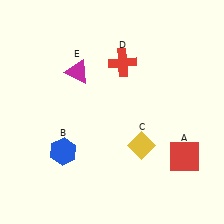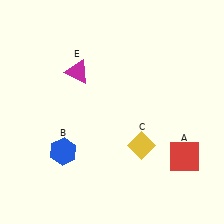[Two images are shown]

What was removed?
The red cross (D) was removed in Image 2.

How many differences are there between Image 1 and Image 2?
There is 1 difference between the two images.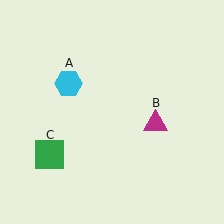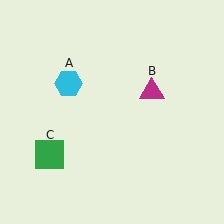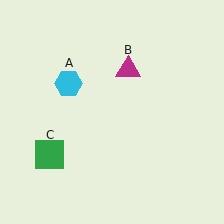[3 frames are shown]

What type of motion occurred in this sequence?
The magenta triangle (object B) rotated counterclockwise around the center of the scene.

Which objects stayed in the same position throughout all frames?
Cyan hexagon (object A) and green square (object C) remained stationary.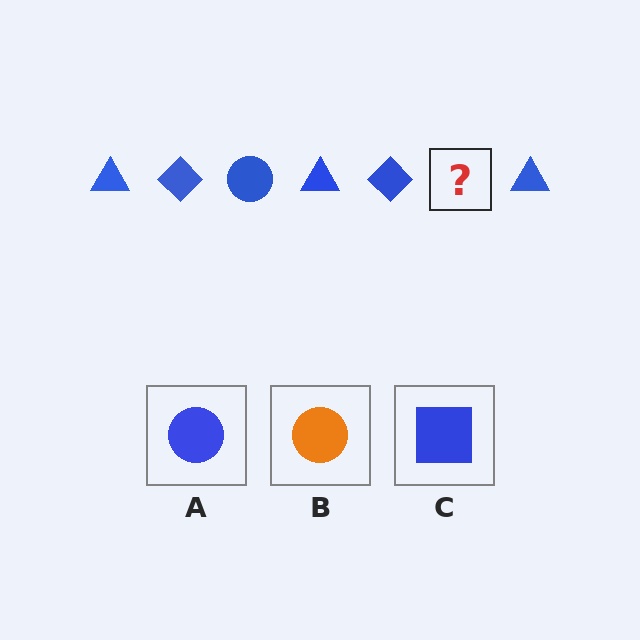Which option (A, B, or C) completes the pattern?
A.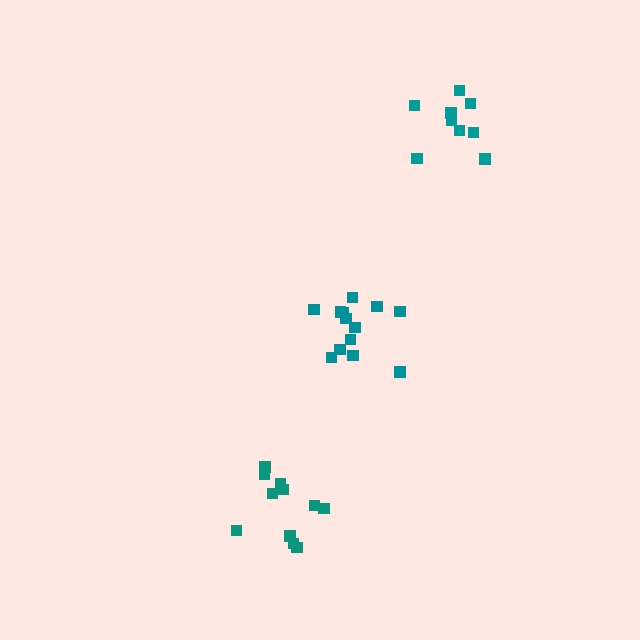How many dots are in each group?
Group 1: 13 dots, Group 2: 9 dots, Group 3: 11 dots (33 total).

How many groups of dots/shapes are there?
There are 3 groups.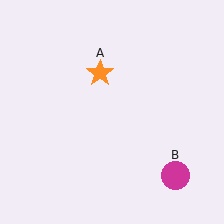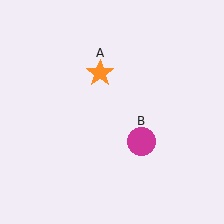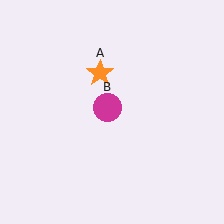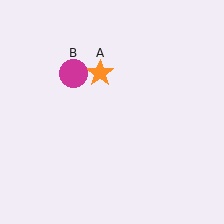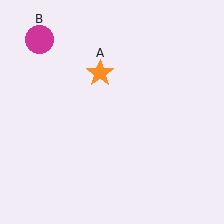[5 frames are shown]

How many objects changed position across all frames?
1 object changed position: magenta circle (object B).